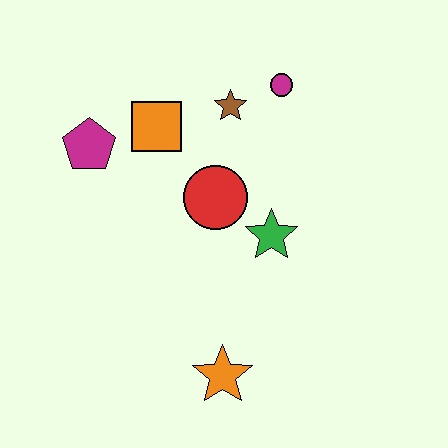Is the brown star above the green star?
Yes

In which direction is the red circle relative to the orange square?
The red circle is below the orange square.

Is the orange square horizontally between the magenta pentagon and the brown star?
Yes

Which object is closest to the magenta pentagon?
The orange square is closest to the magenta pentagon.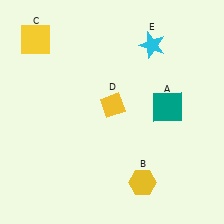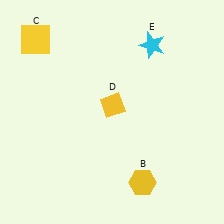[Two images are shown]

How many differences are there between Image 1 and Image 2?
There is 1 difference between the two images.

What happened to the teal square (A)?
The teal square (A) was removed in Image 2. It was in the top-right area of Image 1.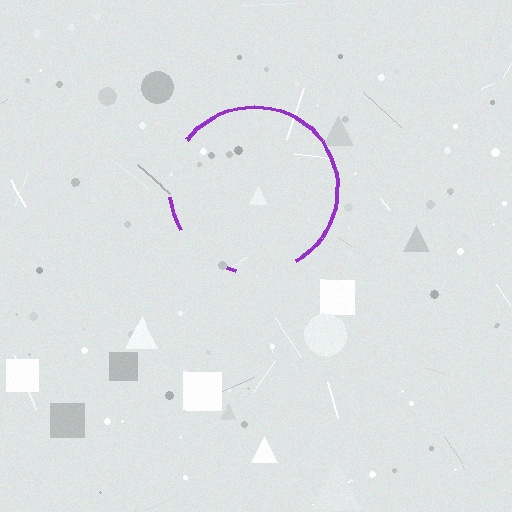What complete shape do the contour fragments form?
The contour fragments form a circle.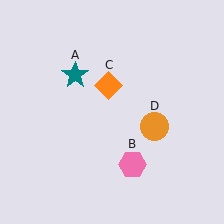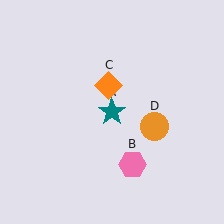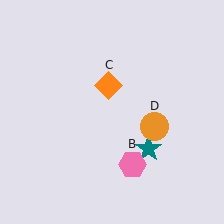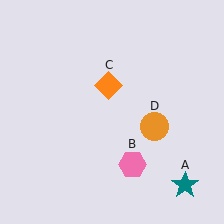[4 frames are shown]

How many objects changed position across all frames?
1 object changed position: teal star (object A).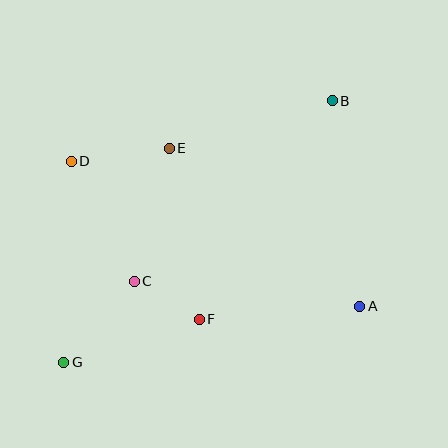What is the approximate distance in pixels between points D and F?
The distance between D and F is approximately 203 pixels.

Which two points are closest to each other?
Points C and F are closest to each other.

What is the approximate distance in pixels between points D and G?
The distance between D and G is approximately 201 pixels.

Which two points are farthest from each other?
Points B and G are farthest from each other.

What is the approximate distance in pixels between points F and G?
The distance between F and G is approximately 142 pixels.